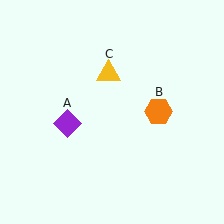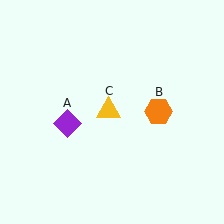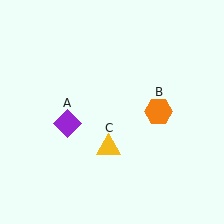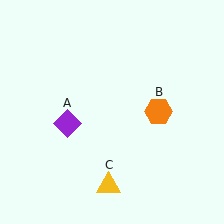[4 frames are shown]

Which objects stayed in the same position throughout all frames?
Purple diamond (object A) and orange hexagon (object B) remained stationary.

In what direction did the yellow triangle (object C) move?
The yellow triangle (object C) moved down.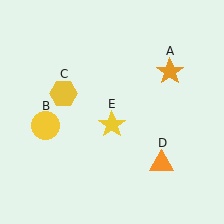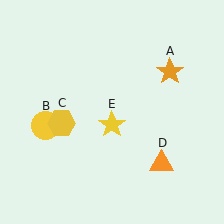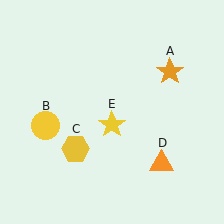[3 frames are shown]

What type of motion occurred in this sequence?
The yellow hexagon (object C) rotated counterclockwise around the center of the scene.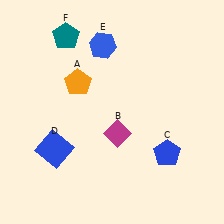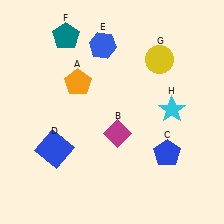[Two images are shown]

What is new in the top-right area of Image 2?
A yellow circle (G) was added in the top-right area of Image 2.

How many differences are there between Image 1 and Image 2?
There are 2 differences between the two images.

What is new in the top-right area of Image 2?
A cyan star (H) was added in the top-right area of Image 2.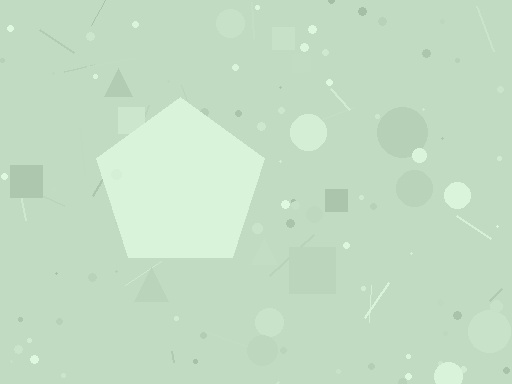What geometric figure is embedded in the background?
A pentagon is embedded in the background.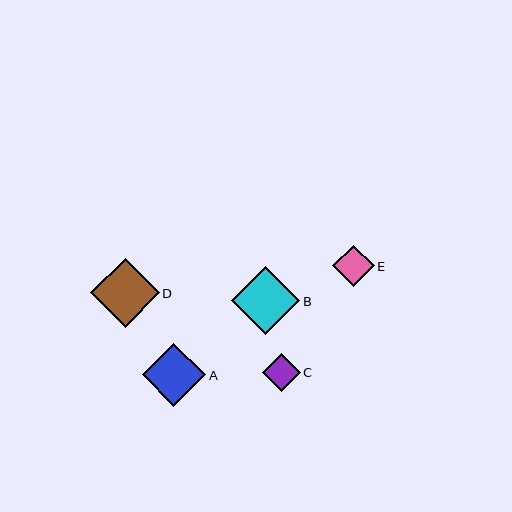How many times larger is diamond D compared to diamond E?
Diamond D is approximately 1.7 times the size of diamond E.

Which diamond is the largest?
Diamond D is the largest with a size of approximately 68 pixels.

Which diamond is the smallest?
Diamond C is the smallest with a size of approximately 38 pixels.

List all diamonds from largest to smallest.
From largest to smallest: D, B, A, E, C.